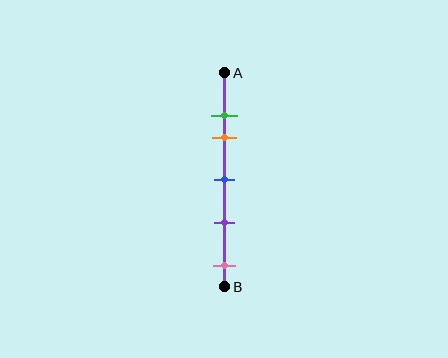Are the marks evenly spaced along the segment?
No, the marks are not evenly spaced.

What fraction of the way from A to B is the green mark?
The green mark is approximately 20% (0.2) of the way from A to B.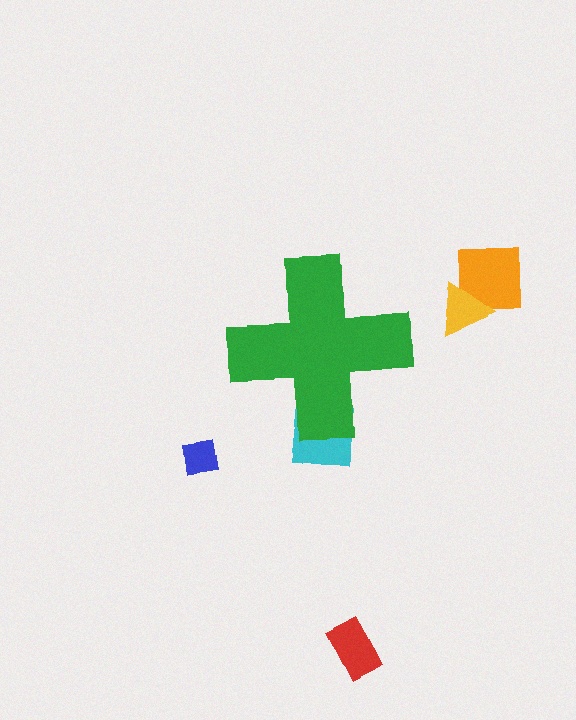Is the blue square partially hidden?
No, the blue square is fully visible.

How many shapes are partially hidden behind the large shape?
1 shape is partially hidden.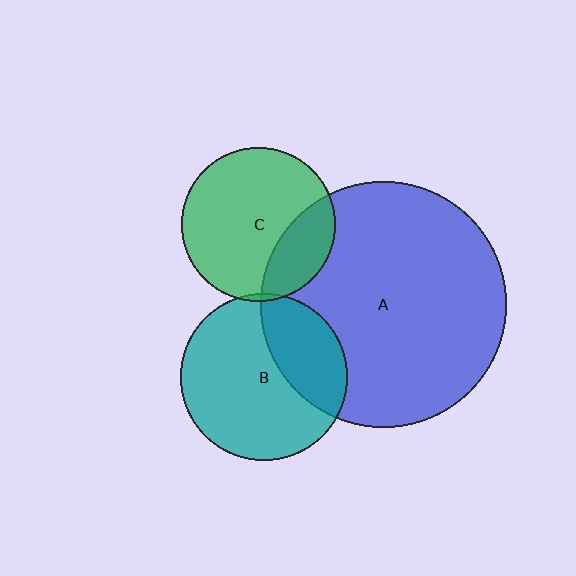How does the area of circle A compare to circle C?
Approximately 2.6 times.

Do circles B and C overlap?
Yes.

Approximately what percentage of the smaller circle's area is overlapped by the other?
Approximately 5%.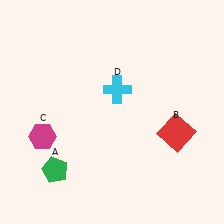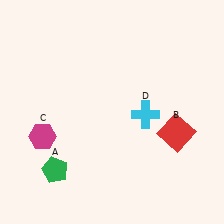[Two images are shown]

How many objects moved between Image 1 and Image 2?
1 object moved between the two images.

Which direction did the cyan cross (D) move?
The cyan cross (D) moved right.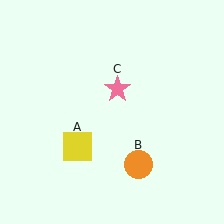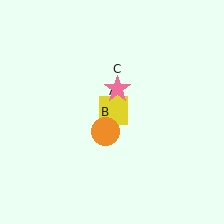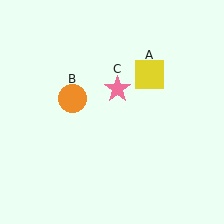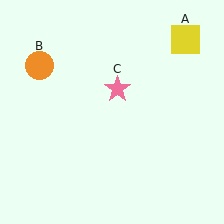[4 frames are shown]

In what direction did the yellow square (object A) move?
The yellow square (object A) moved up and to the right.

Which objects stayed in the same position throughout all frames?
Pink star (object C) remained stationary.